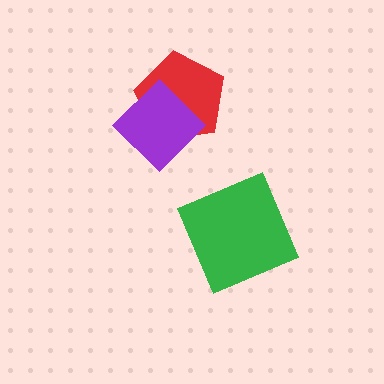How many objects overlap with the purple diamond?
1 object overlaps with the purple diamond.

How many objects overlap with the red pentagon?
1 object overlaps with the red pentagon.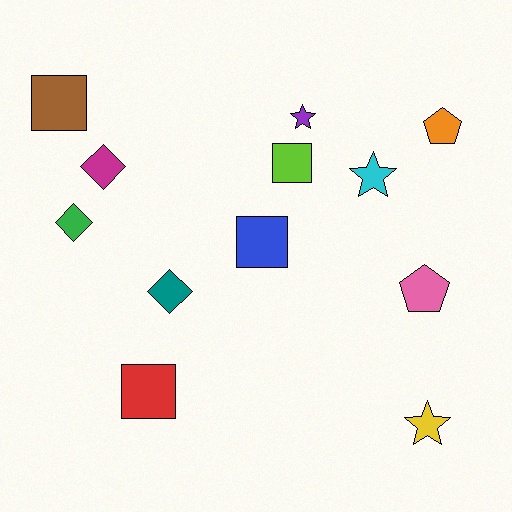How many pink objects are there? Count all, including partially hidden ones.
There is 1 pink object.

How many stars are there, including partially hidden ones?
There are 3 stars.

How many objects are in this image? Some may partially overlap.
There are 12 objects.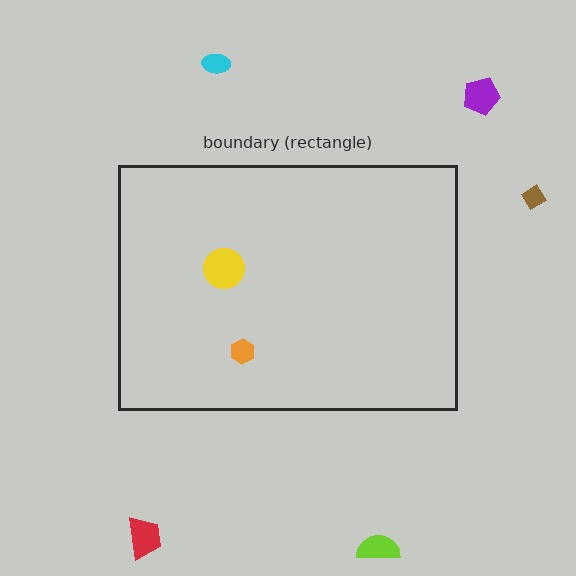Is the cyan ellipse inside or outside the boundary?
Outside.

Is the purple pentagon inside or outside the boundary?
Outside.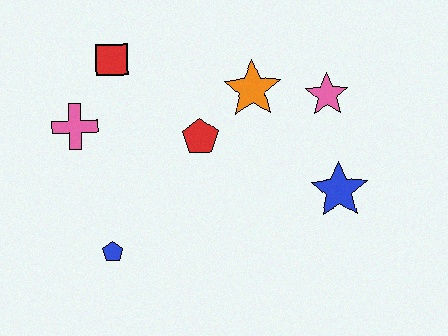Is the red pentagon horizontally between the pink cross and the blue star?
Yes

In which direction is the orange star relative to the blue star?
The orange star is above the blue star.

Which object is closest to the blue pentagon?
The pink cross is closest to the blue pentagon.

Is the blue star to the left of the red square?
No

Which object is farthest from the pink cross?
The blue star is farthest from the pink cross.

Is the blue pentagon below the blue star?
Yes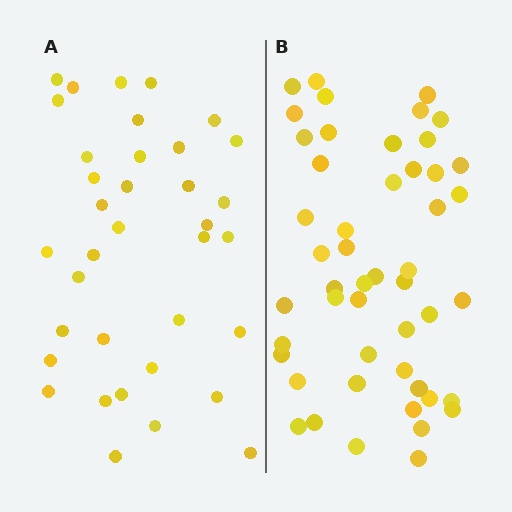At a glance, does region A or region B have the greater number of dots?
Region B (the right region) has more dots.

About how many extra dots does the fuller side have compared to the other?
Region B has approximately 15 more dots than region A.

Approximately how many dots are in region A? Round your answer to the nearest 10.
About 40 dots. (The exact count is 36, which rounds to 40.)